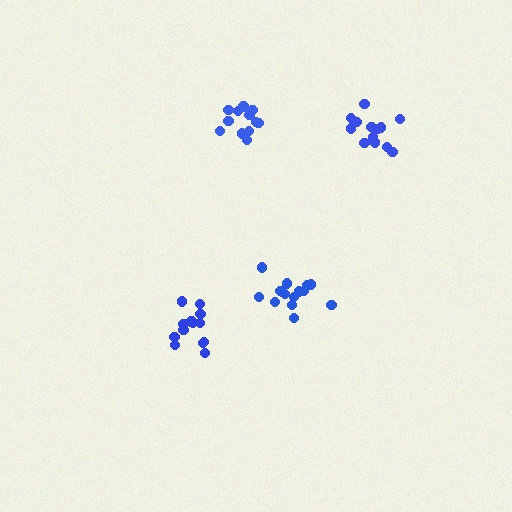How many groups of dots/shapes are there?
There are 4 groups.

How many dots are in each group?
Group 1: 13 dots, Group 2: 12 dots, Group 3: 13 dots, Group 4: 15 dots (53 total).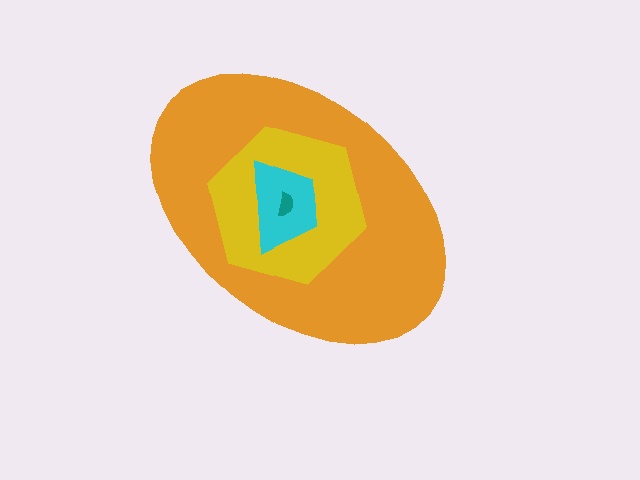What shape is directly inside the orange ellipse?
The yellow hexagon.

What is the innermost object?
The teal semicircle.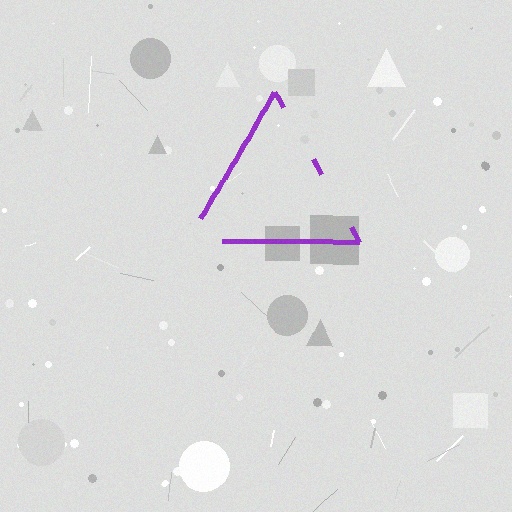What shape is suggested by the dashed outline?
The dashed outline suggests a triangle.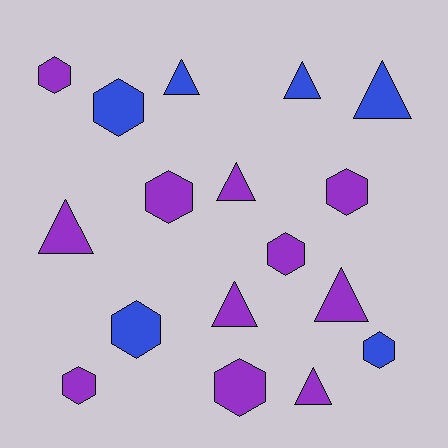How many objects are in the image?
There are 17 objects.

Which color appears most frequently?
Purple, with 11 objects.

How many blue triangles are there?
There are 3 blue triangles.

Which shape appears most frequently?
Hexagon, with 9 objects.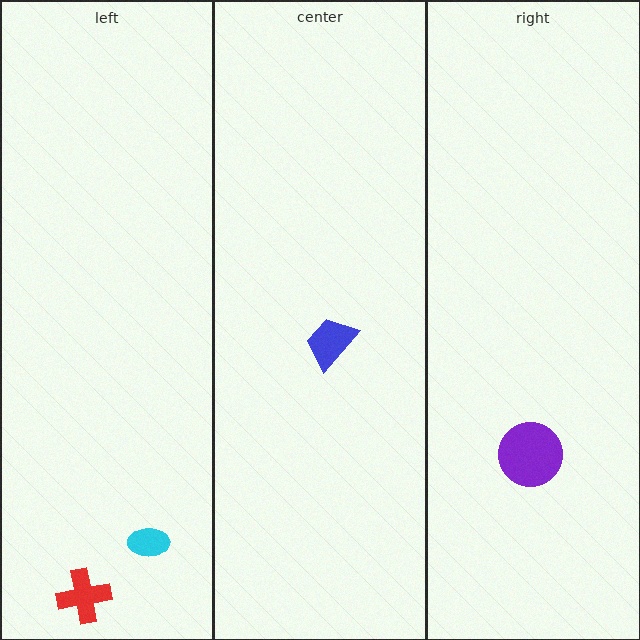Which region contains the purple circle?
The right region.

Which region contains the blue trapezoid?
The center region.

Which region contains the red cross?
The left region.